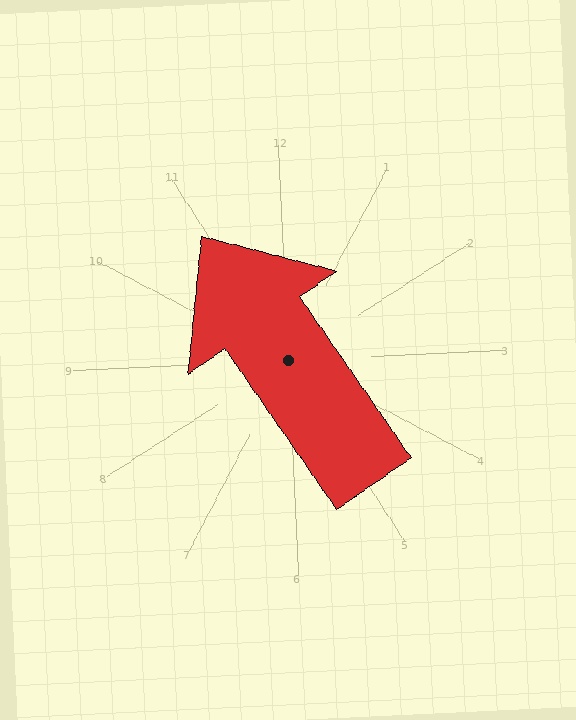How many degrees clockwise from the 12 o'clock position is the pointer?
Approximately 328 degrees.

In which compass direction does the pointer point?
Northwest.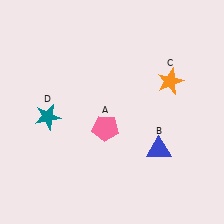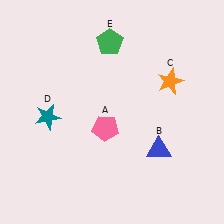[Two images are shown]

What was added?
A green pentagon (E) was added in Image 2.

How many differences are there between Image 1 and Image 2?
There is 1 difference between the two images.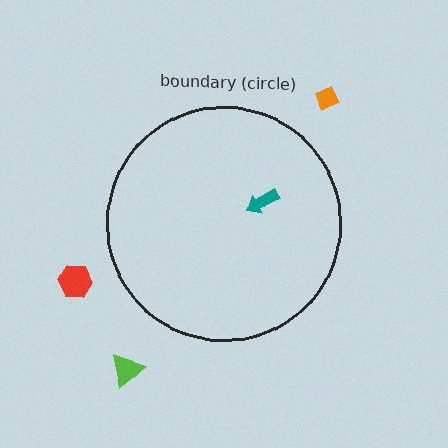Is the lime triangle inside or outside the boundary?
Outside.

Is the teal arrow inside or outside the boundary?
Inside.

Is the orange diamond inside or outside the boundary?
Outside.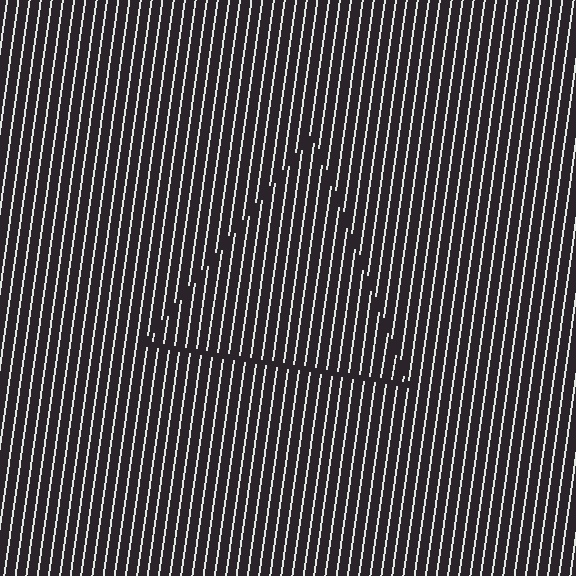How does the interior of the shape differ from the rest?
The interior of the shape contains the same grating, shifted by half a period — the contour is defined by the phase discontinuity where line-ends from the inner and outer gratings abut.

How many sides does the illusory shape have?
3 sides — the line-ends trace a triangle.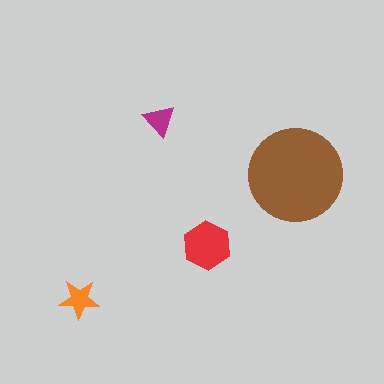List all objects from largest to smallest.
The brown circle, the red hexagon, the orange star, the magenta triangle.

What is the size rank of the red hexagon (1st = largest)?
2nd.